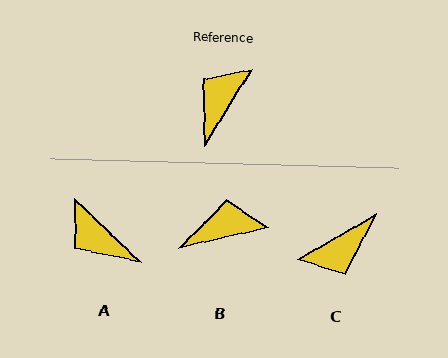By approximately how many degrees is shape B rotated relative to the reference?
Approximately 45 degrees clockwise.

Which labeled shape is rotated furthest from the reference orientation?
C, about 152 degrees away.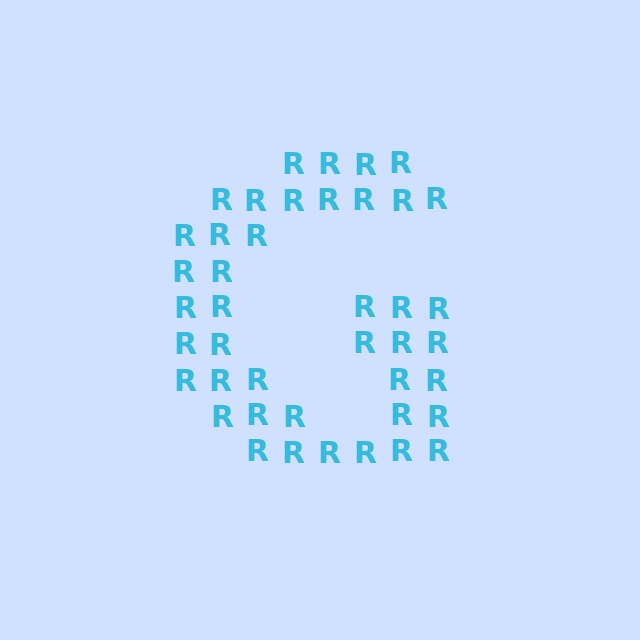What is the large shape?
The large shape is the letter G.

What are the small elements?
The small elements are letter R's.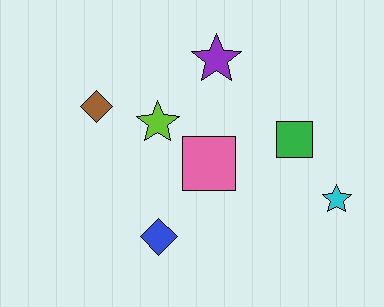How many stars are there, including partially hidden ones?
There are 3 stars.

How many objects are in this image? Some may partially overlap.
There are 7 objects.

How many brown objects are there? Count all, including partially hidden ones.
There is 1 brown object.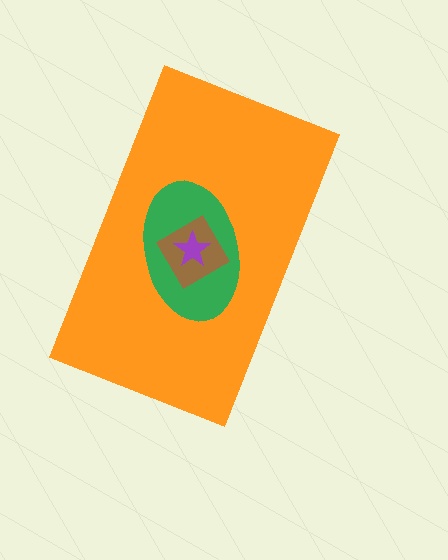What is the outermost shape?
The orange rectangle.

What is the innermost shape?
The purple star.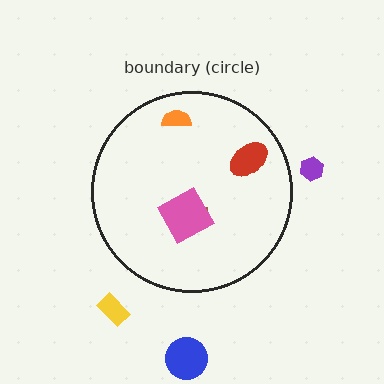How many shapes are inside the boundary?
4 inside, 3 outside.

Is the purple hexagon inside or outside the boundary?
Outside.